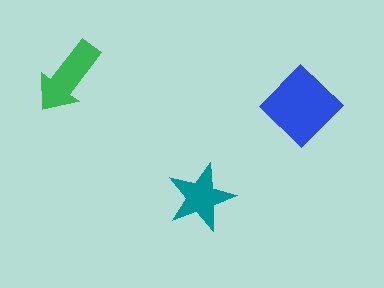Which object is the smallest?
The teal star.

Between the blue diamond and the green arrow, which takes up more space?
The blue diamond.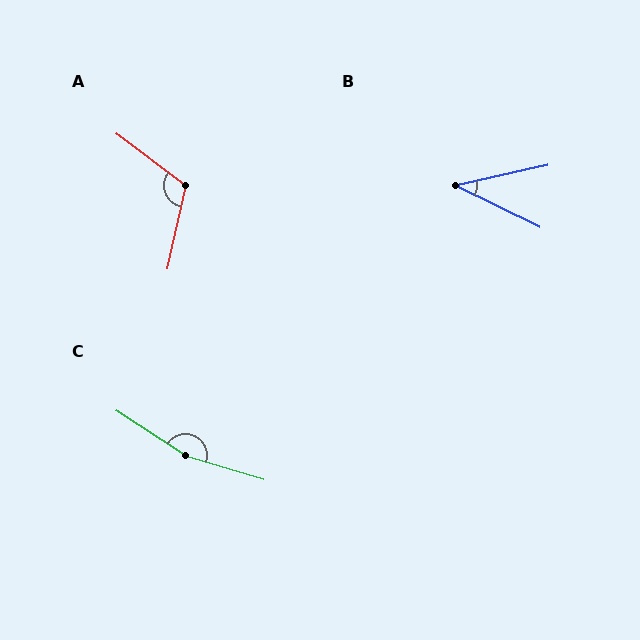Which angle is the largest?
C, at approximately 164 degrees.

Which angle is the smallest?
B, at approximately 39 degrees.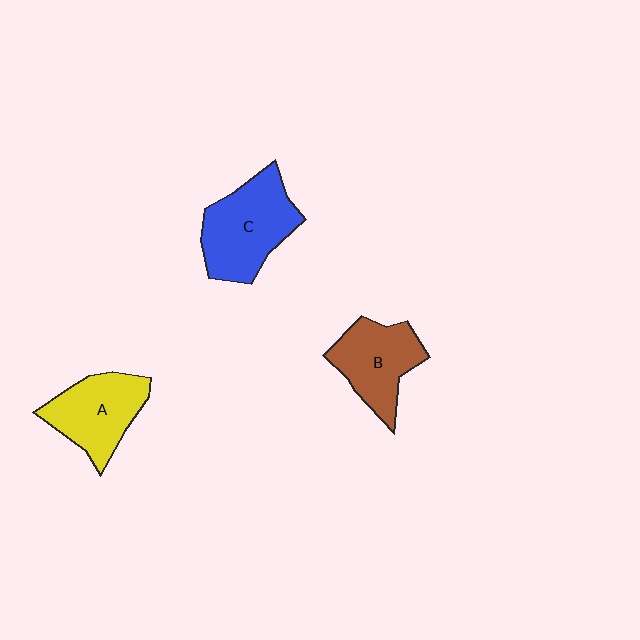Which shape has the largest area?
Shape C (blue).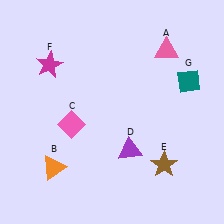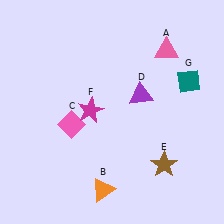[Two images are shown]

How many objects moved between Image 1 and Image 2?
3 objects moved between the two images.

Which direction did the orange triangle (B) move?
The orange triangle (B) moved right.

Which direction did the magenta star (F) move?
The magenta star (F) moved down.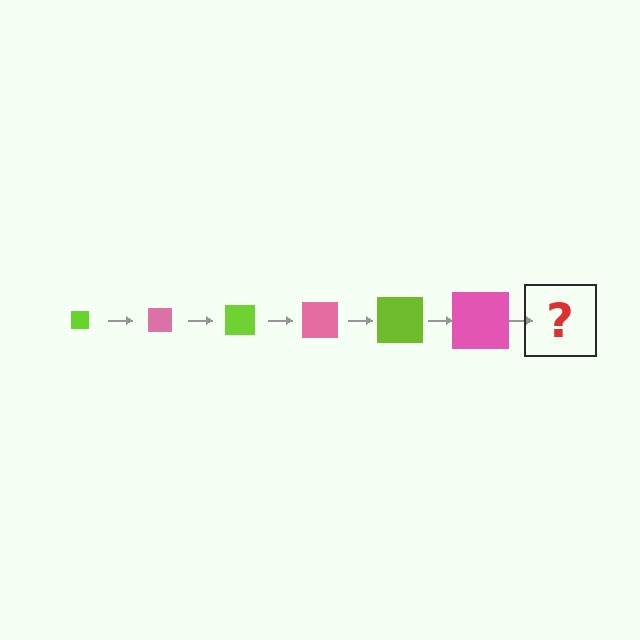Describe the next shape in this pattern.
It should be a lime square, larger than the previous one.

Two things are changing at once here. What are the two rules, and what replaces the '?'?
The two rules are that the square grows larger each step and the color cycles through lime and pink. The '?' should be a lime square, larger than the previous one.